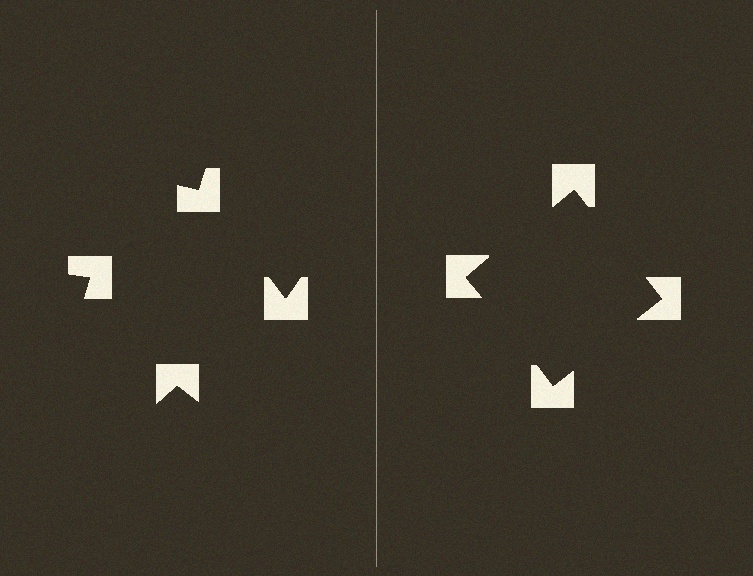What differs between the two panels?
The notched squares are positioned identically on both sides; only the wedge orientations differ. On the right they align to a square; on the left they are misaligned.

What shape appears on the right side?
An illusory square.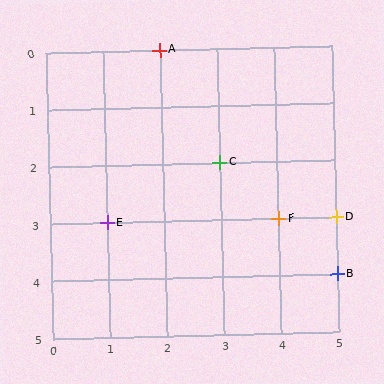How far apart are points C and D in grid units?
Points C and D are 2 columns and 1 row apart (about 2.2 grid units diagonally).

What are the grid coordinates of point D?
Point D is at grid coordinates (5, 3).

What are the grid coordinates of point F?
Point F is at grid coordinates (4, 3).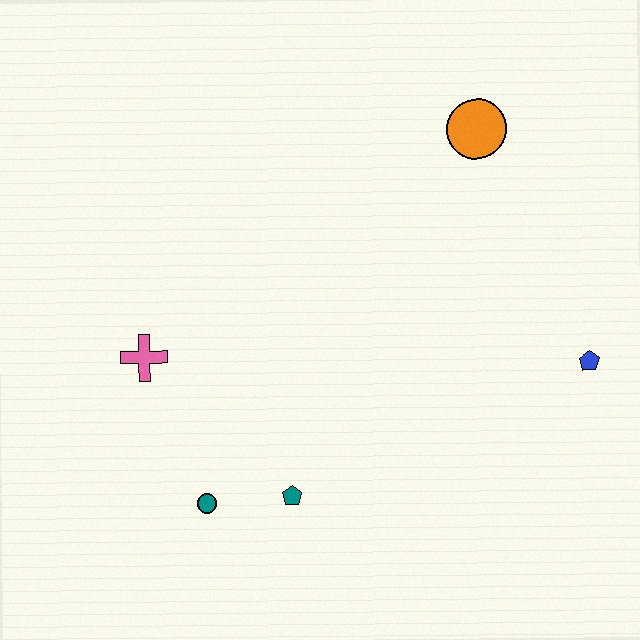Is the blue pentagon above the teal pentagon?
Yes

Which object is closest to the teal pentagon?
The teal circle is closest to the teal pentagon.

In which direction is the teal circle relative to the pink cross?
The teal circle is below the pink cross.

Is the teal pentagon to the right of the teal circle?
Yes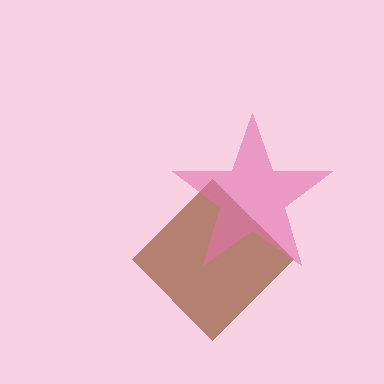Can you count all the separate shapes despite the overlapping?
Yes, there are 2 separate shapes.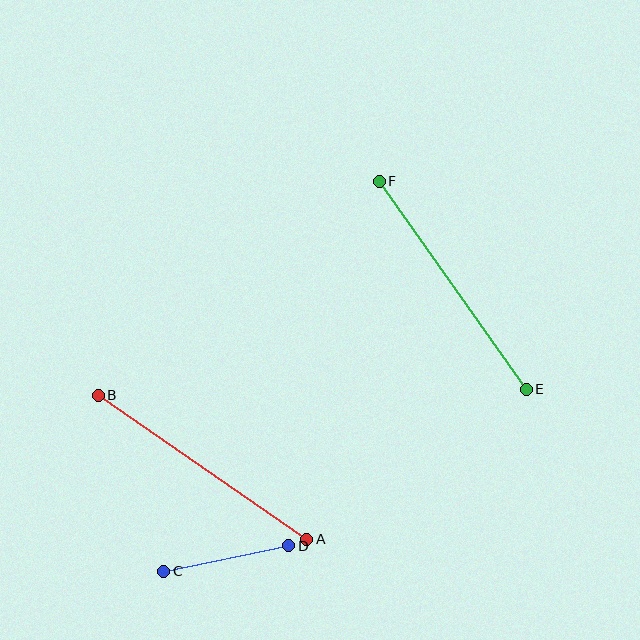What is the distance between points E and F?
The distance is approximately 255 pixels.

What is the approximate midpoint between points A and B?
The midpoint is at approximately (202, 467) pixels.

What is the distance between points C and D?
The distance is approximately 128 pixels.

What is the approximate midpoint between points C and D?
The midpoint is at approximately (226, 559) pixels.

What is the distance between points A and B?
The distance is approximately 254 pixels.